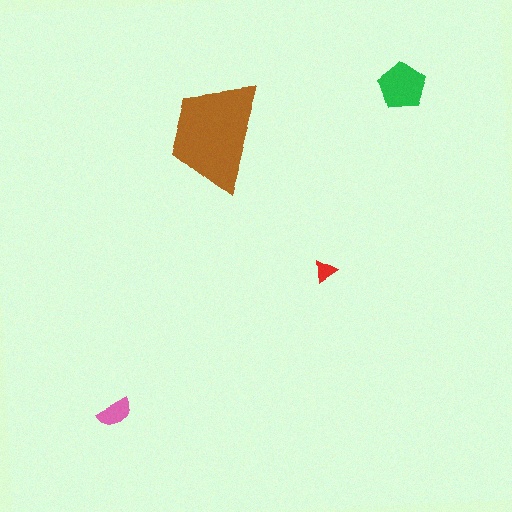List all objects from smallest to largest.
The red triangle, the pink semicircle, the green pentagon, the brown trapezoid.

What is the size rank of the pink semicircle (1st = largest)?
3rd.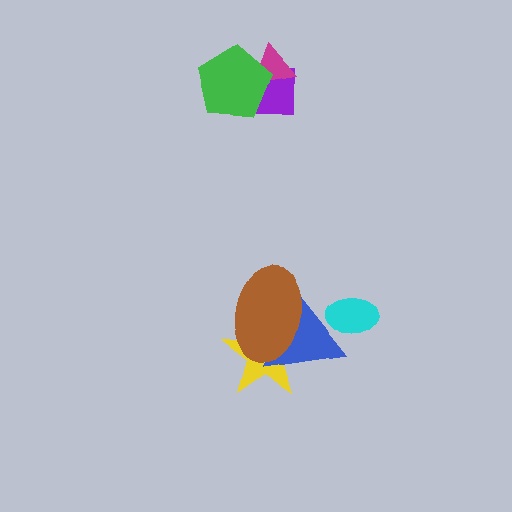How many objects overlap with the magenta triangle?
2 objects overlap with the magenta triangle.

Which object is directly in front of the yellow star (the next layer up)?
The blue triangle is directly in front of the yellow star.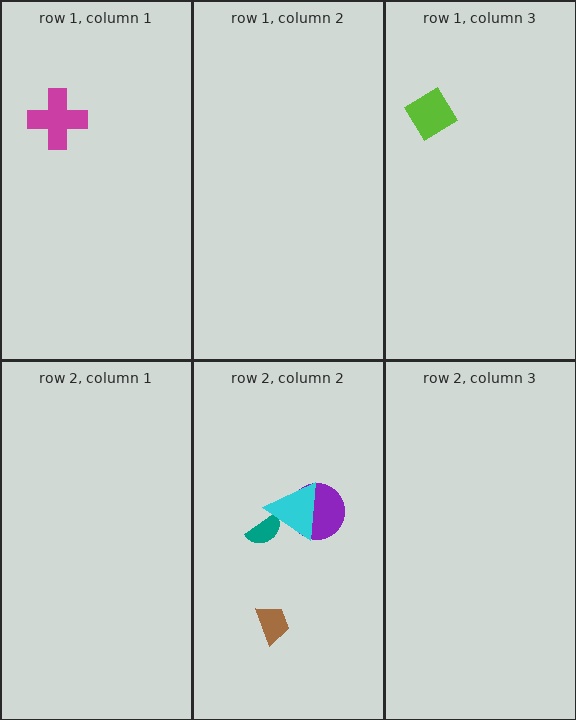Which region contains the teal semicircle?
The row 2, column 2 region.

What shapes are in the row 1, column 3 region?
The lime diamond.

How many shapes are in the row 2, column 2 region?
4.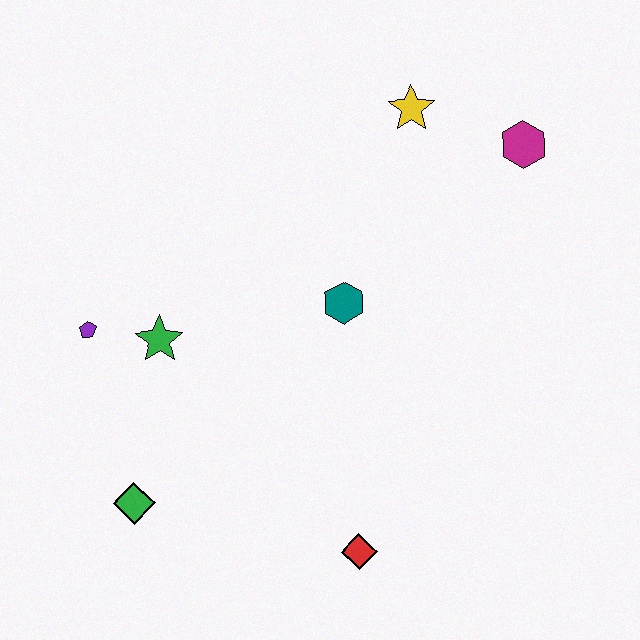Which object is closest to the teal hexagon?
The green star is closest to the teal hexagon.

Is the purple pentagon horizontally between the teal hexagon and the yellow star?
No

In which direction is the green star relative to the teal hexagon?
The green star is to the left of the teal hexagon.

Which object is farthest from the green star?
The magenta hexagon is farthest from the green star.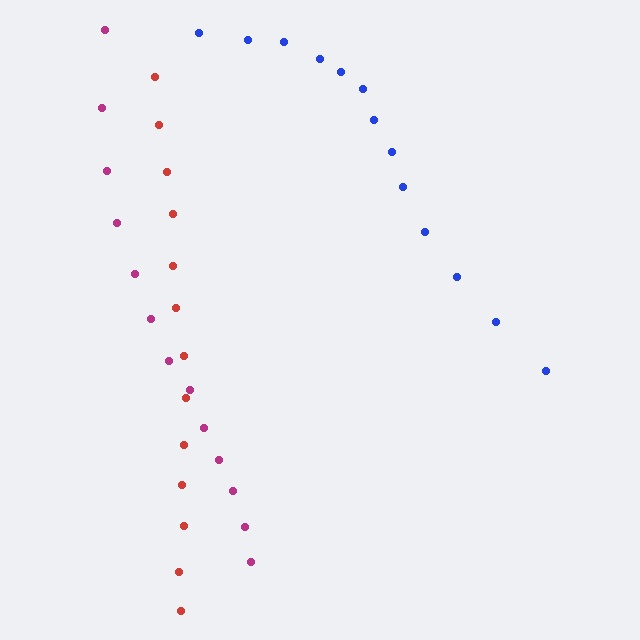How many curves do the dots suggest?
There are 3 distinct paths.